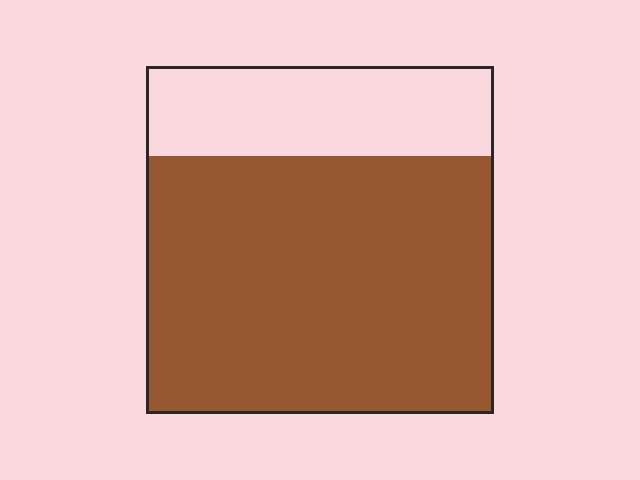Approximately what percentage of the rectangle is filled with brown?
Approximately 75%.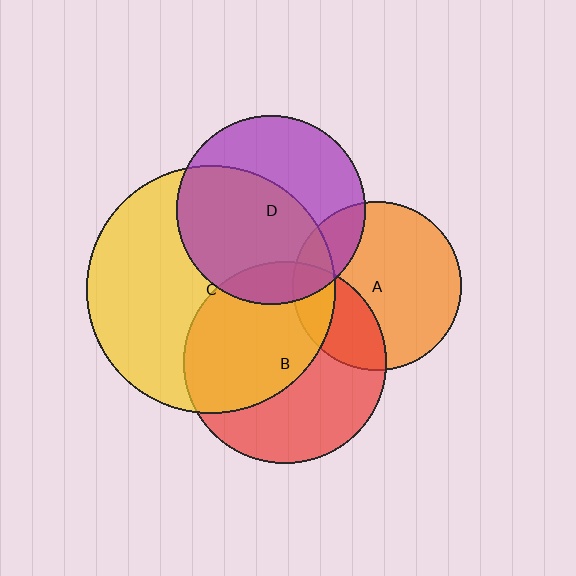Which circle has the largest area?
Circle C (yellow).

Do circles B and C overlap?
Yes.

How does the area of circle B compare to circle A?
Approximately 1.4 times.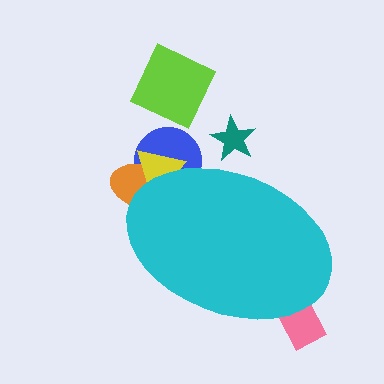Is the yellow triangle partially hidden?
Yes, the yellow triangle is partially hidden behind the cyan ellipse.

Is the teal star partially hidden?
Yes, the teal star is partially hidden behind the cyan ellipse.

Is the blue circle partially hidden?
Yes, the blue circle is partially hidden behind the cyan ellipse.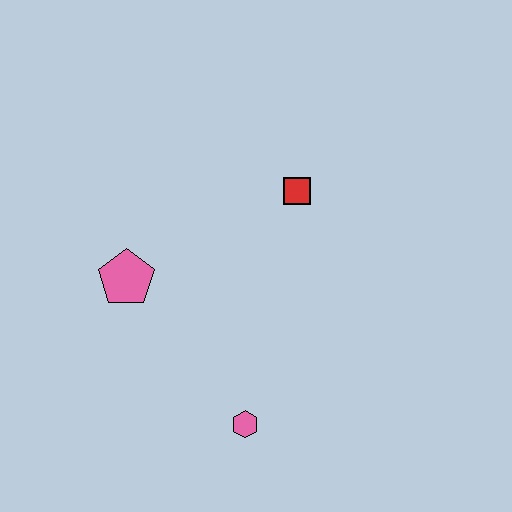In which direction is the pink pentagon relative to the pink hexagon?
The pink pentagon is above the pink hexagon.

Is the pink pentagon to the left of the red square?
Yes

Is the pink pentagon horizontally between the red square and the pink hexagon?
No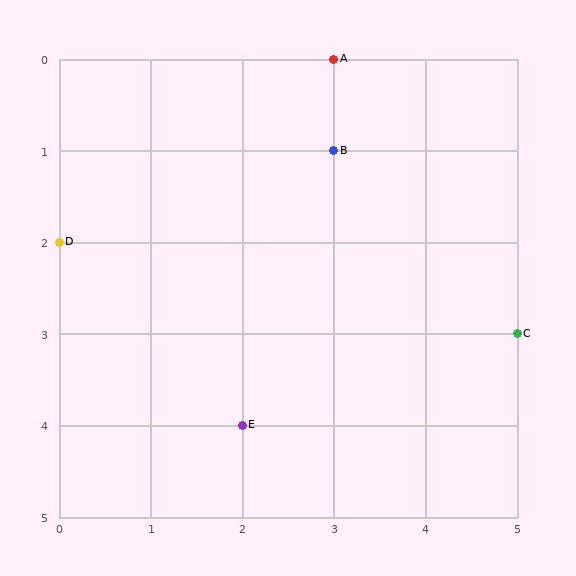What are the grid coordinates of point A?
Point A is at grid coordinates (3, 0).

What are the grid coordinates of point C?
Point C is at grid coordinates (5, 3).